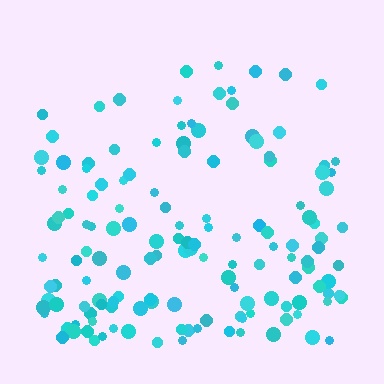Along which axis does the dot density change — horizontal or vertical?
Vertical.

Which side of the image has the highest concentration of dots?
The bottom.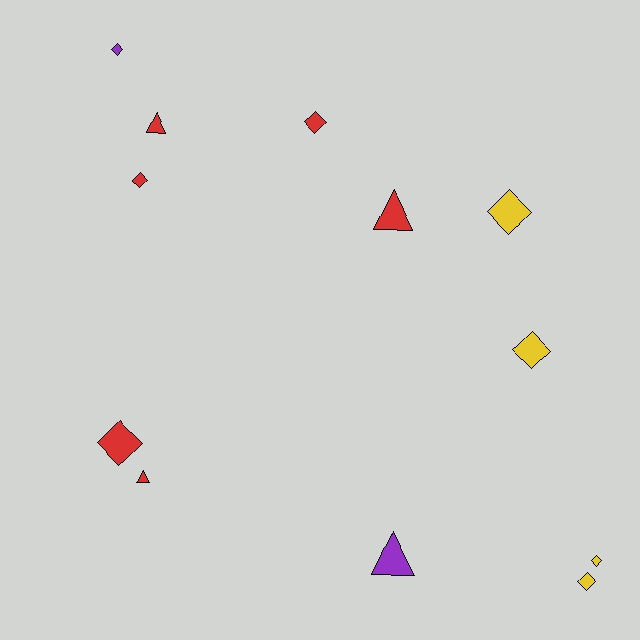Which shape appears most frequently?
Diamond, with 8 objects.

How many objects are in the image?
There are 12 objects.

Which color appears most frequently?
Red, with 6 objects.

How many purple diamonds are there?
There is 1 purple diamond.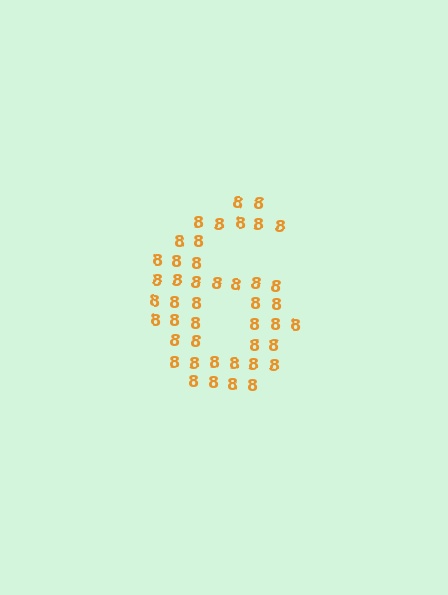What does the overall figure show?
The overall figure shows the digit 6.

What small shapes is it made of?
It is made of small digit 8's.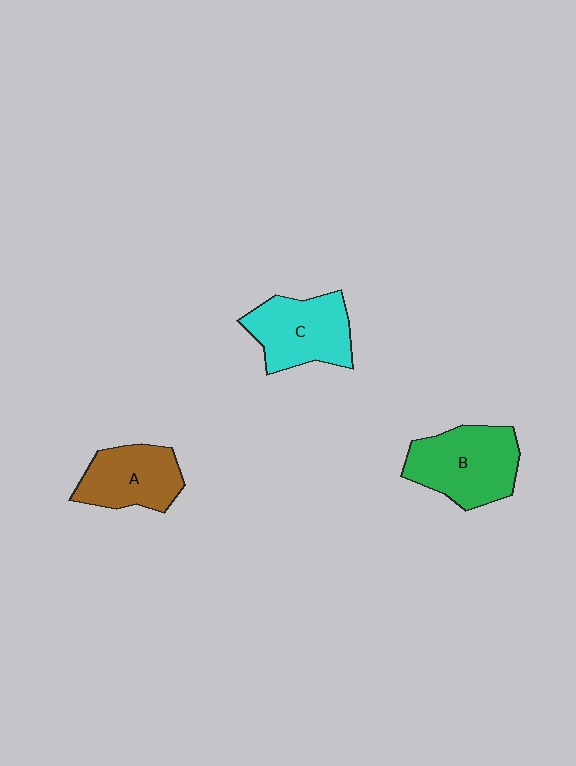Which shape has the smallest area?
Shape A (brown).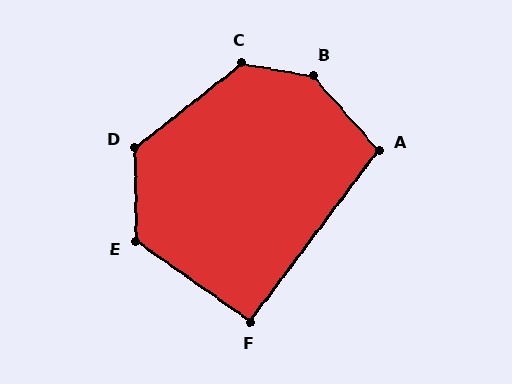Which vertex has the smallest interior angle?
F, at approximately 92 degrees.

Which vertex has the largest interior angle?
B, at approximately 141 degrees.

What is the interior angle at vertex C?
Approximately 132 degrees (obtuse).